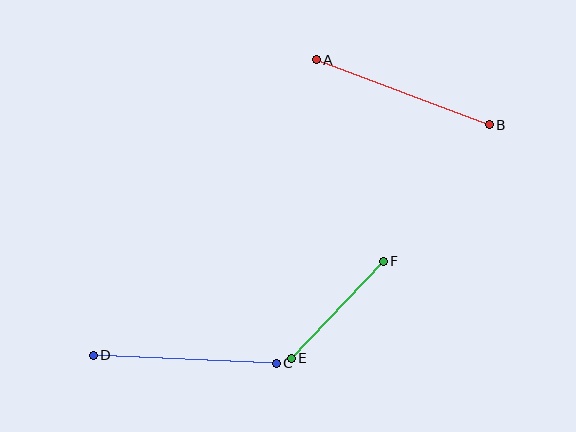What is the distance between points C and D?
The distance is approximately 183 pixels.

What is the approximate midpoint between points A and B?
The midpoint is at approximately (403, 92) pixels.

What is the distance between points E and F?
The distance is approximately 134 pixels.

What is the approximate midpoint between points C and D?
The midpoint is at approximately (185, 359) pixels.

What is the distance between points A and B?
The distance is approximately 185 pixels.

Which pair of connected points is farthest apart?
Points A and B are farthest apart.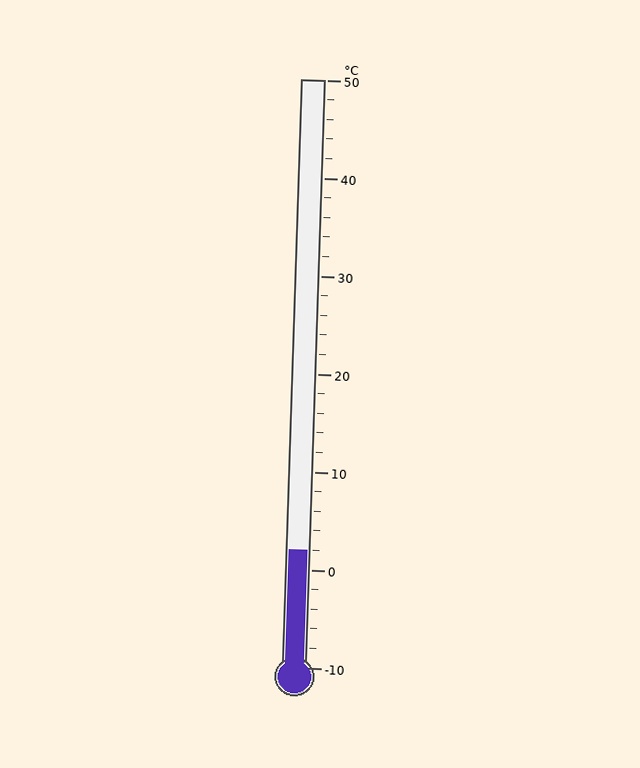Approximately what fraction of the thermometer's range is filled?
The thermometer is filled to approximately 20% of its range.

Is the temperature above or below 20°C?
The temperature is below 20°C.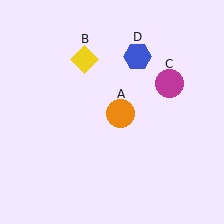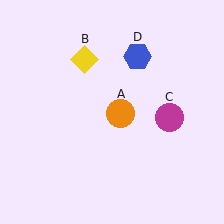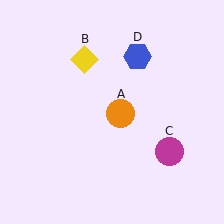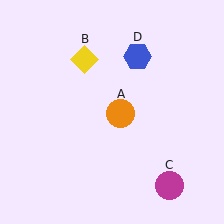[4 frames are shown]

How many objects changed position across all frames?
1 object changed position: magenta circle (object C).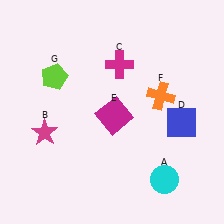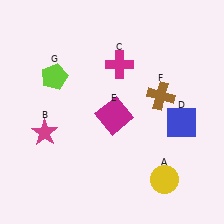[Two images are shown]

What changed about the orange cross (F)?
In Image 1, F is orange. In Image 2, it changed to brown.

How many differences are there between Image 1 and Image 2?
There are 2 differences between the two images.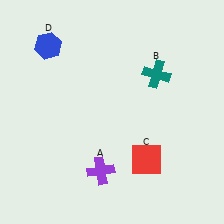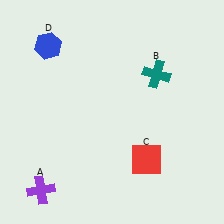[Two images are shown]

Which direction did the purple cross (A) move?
The purple cross (A) moved left.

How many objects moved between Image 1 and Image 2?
1 object moved between the two images.